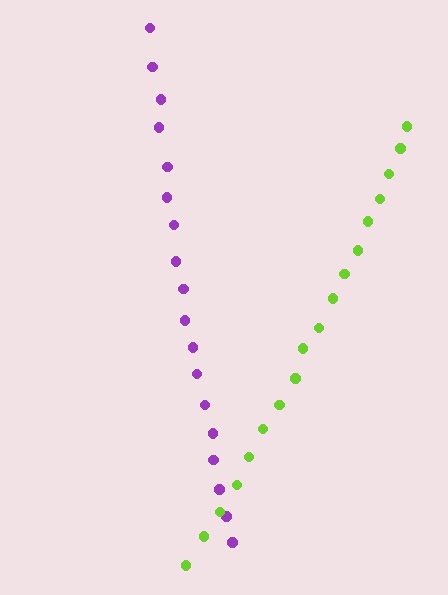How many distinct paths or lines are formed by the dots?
There are 2 distinct paths.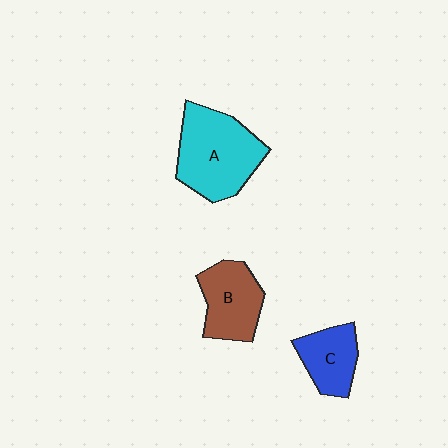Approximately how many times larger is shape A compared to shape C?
Approximately 1.8 times.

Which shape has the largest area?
Shape A (cyan).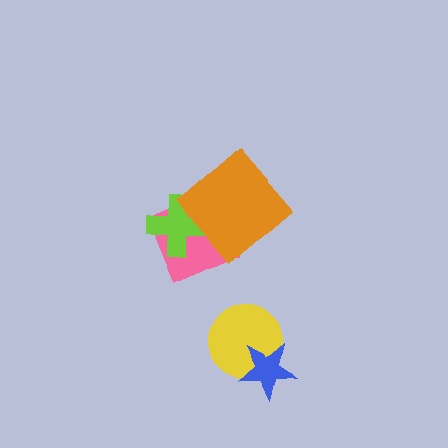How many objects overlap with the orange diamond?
2 objects overlap with the orange diamond.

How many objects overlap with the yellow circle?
1 object overlaps with the yellow circle.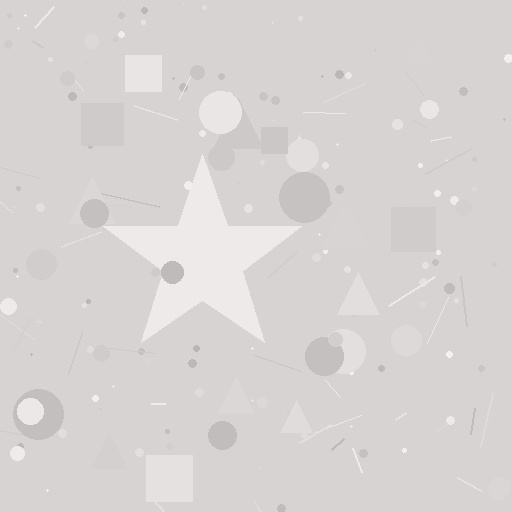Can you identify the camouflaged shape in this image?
The camouflaged shape is a star.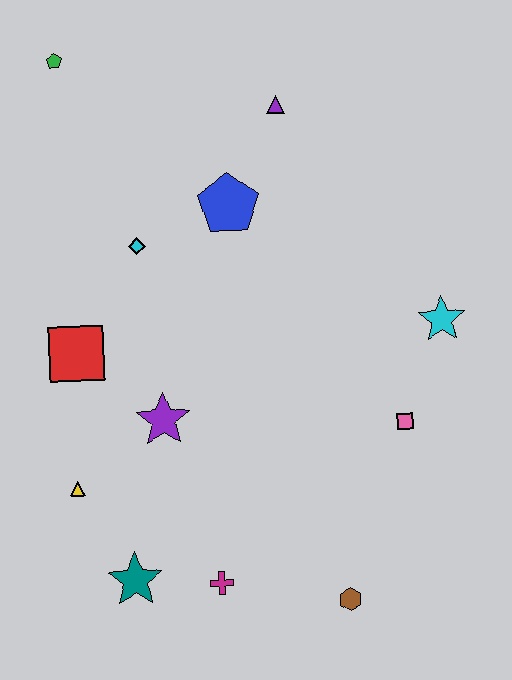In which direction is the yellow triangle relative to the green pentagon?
The yellow triangle is below the green pentagon.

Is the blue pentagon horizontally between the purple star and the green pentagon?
No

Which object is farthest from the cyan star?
The green pentagon is farthest from the cyan star.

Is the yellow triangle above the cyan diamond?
No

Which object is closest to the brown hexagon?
The magenta cross is closest to the brown hexagon.